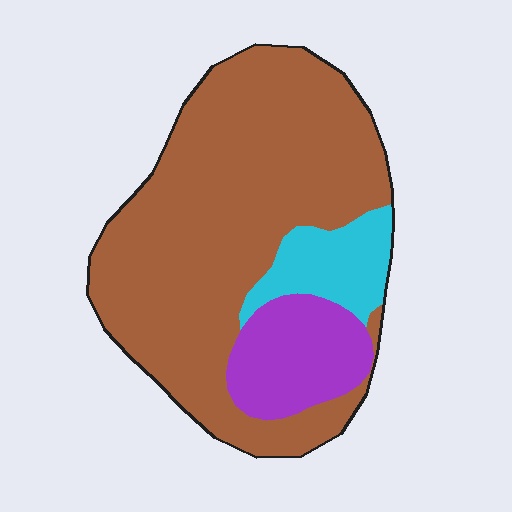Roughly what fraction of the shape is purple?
Purple covers about 15% of the shape.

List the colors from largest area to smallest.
From largest to smallest: brown, purple, cyan.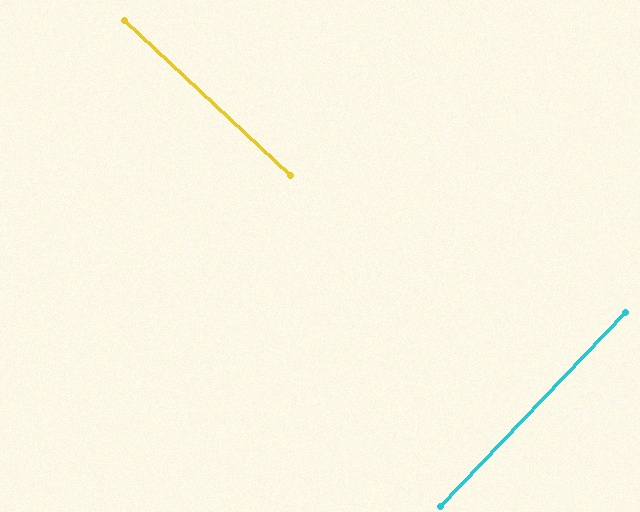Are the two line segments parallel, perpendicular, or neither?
Perpendicular — they meet at approximately 89°.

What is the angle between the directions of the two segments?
Approximately 89 degrees.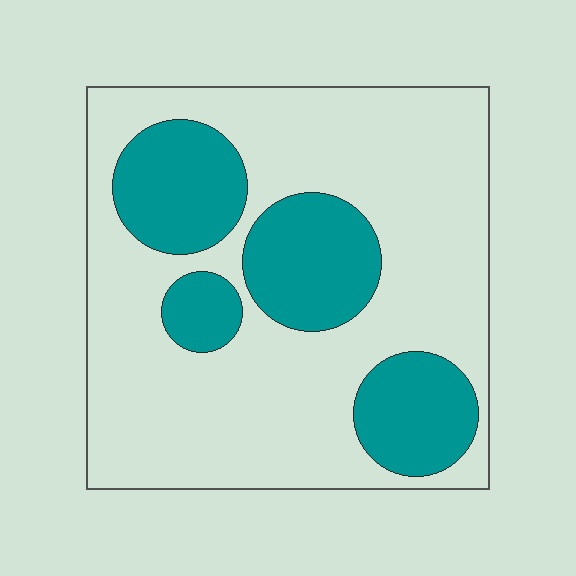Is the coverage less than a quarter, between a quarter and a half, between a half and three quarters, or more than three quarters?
Between a quarter and a half.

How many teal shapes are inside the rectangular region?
4.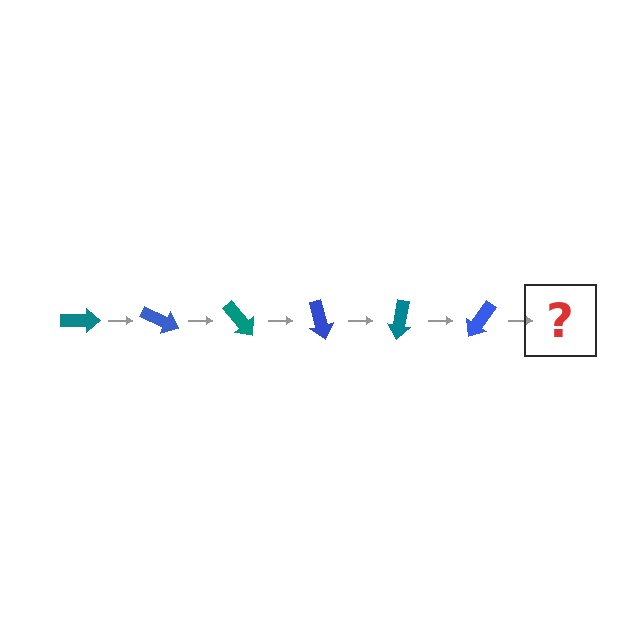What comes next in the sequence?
The next element should be a teal arrow, rotated 150 degrees from the start.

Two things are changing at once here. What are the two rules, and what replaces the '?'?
The two rules are that it rotates 25 degrees each step and the color cycles through teal and blue. The '?' should be a teal arrow, rotated 150 degrees from the start.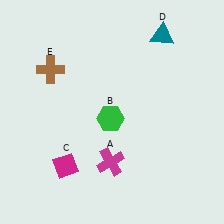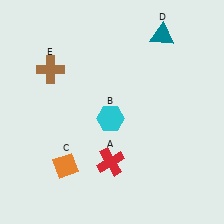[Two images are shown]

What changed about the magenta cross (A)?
In Image 1, A is magenta. In Image 2, it changed to red.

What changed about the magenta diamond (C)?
In Image 1, C is magenta. In Image 2, it changed to orange.